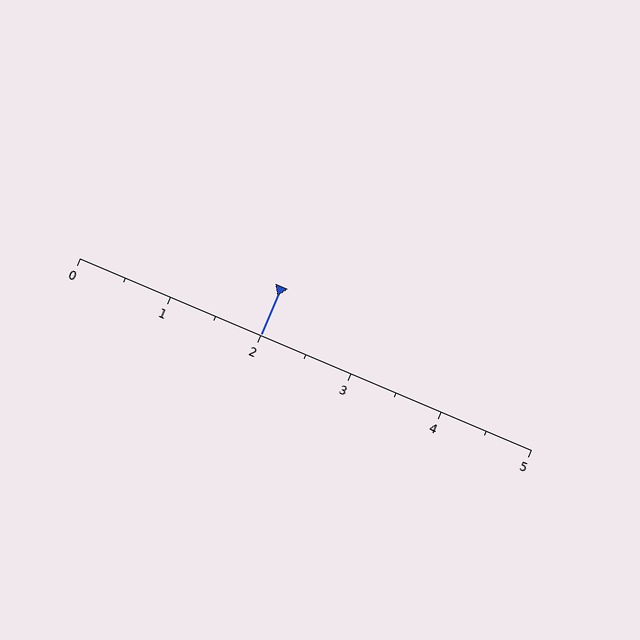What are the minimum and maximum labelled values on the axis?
The axis runs from 0 to 5.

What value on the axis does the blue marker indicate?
The marker indicates approximately 2.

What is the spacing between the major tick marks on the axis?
The major ticks are spaced 1 apart.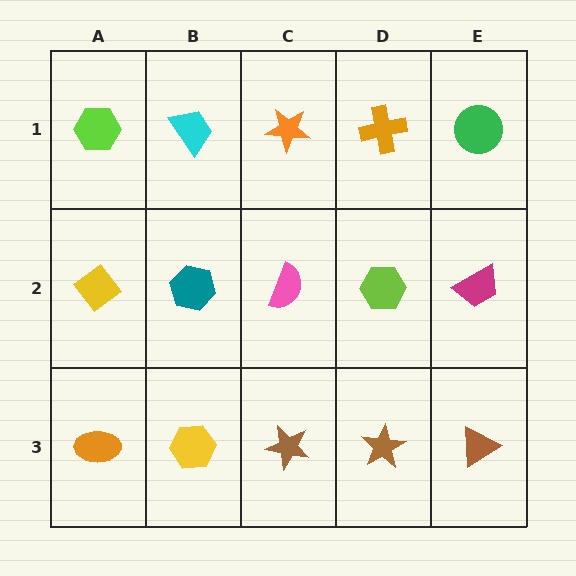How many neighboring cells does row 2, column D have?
4.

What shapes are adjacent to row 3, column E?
A magenta trapezoid (row 2, column E), a brown star (row 3, column D).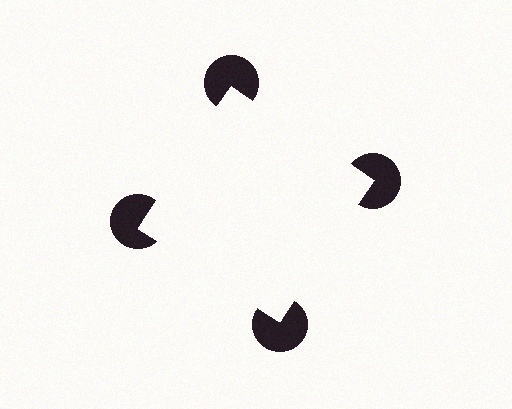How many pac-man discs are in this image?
There are 4 — one at each vertex of the illusory square.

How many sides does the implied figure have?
4 sides.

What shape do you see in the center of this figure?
An illusory square — its edges are inferred from the aligned wedge cuts in the pac-man discs, not physically drawn.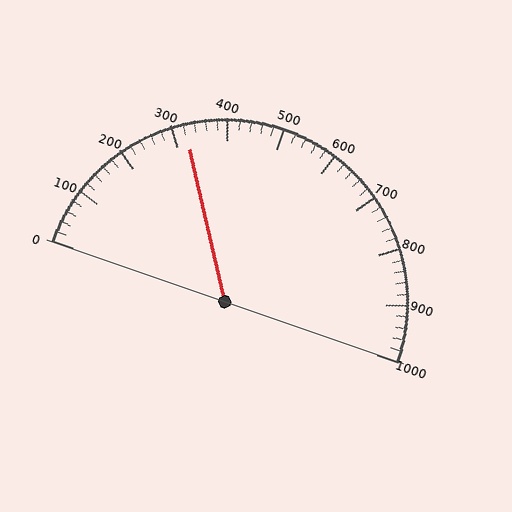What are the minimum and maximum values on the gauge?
The gauge ranges from 0 to 1000.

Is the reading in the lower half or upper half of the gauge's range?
The reading is in the lower half of the range (0 to 1000).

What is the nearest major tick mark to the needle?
The nearest major tick mark is 300.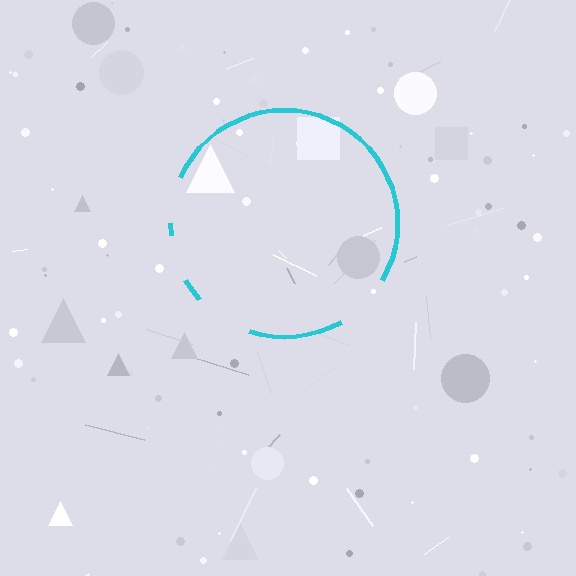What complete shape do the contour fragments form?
The contour fragments form a circle.